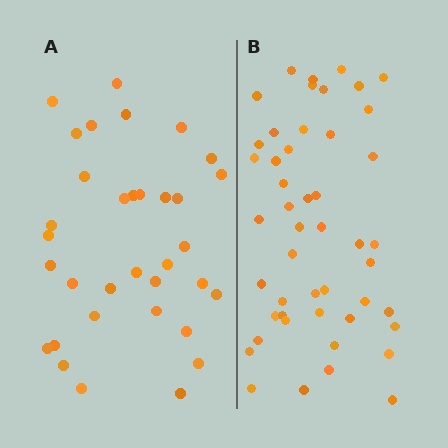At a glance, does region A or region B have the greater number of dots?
Region B (the right region) has more dots.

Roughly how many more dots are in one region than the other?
Region B has approximately 15 more dots than region A.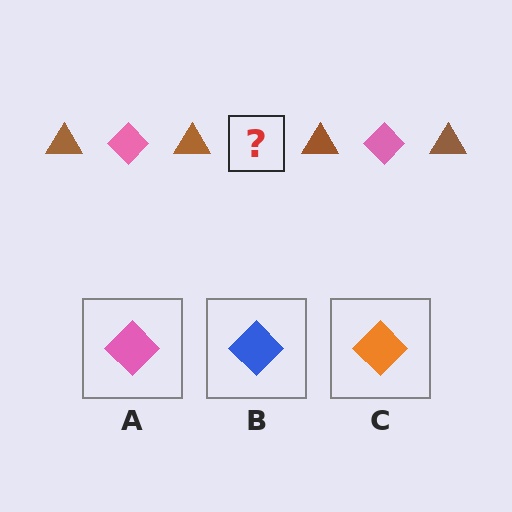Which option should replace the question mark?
Option A.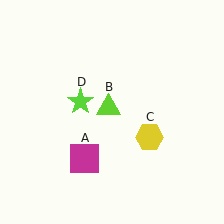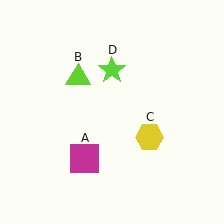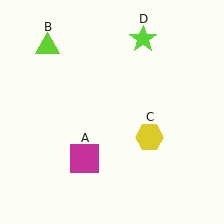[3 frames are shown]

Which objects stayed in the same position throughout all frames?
Magenta square (object A) and yellow hexagon (object C) remained stationary.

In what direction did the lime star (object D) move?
The lime star (object D) moved up and to the right.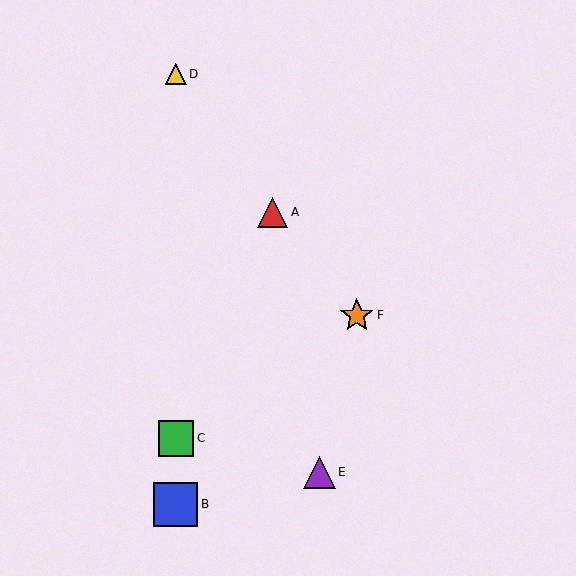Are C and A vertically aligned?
No, C is at x≈176 and A is at x≈273.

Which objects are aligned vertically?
Objects B, C, D are aligned vertically.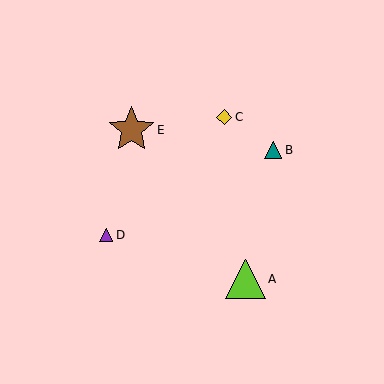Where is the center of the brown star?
The center of the brown star is at (132, 130).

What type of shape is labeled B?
Shape B is a teal triangle.